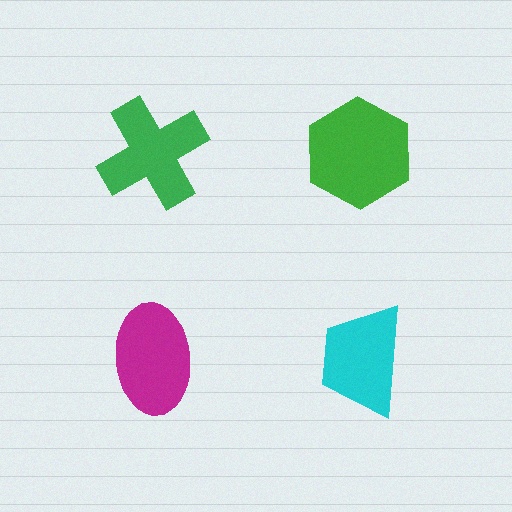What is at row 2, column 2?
A cyan trapezoid.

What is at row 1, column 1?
A green cross.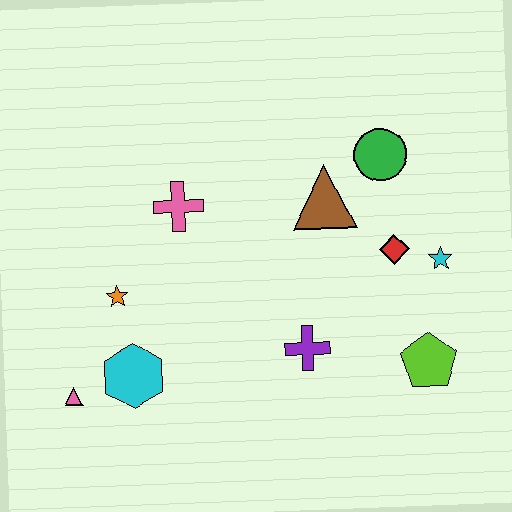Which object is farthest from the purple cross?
The pink triangle is farthest from the purple cross.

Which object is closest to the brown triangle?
The green circle is closest to the brown triangle.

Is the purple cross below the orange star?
Yes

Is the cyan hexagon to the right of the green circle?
No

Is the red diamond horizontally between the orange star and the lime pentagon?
Yes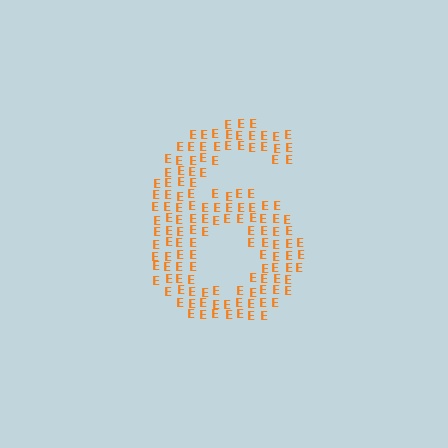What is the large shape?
The large shape is the digit 6.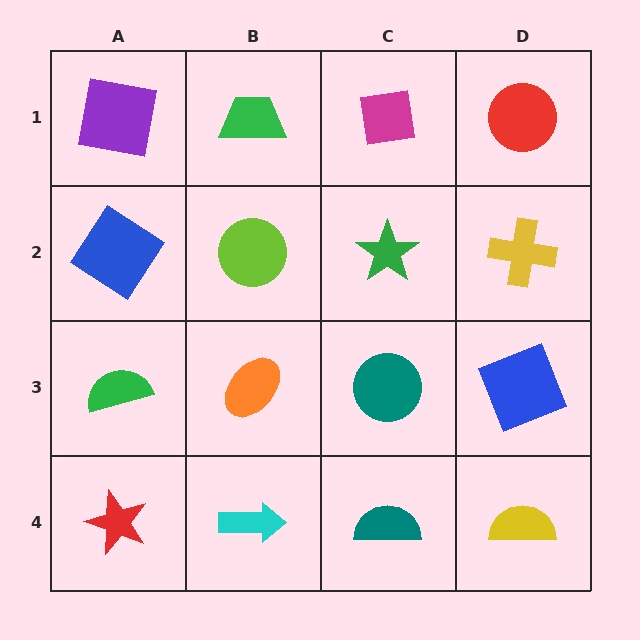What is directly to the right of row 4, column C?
A yellow semicircle.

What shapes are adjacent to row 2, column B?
A green trapezoid (row 1, column B), an orange ellipse (row 3, column B), a blue diamond (row 2, column A), a green star (row 2, column C).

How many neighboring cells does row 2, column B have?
4.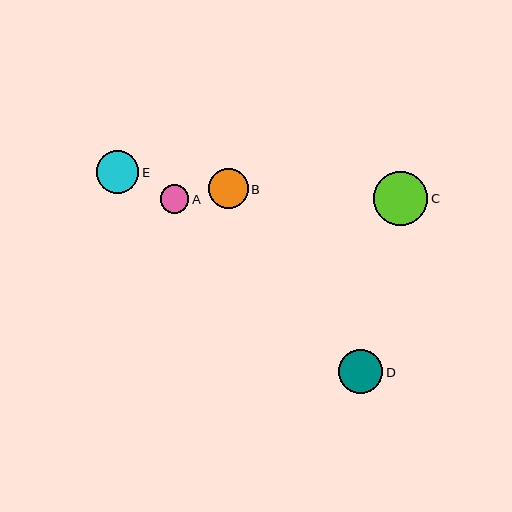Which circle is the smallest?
Circle A is the smallest with a size of approximately 29 pixels.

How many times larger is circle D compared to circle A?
Circle D is approximately 1.5 times the size of circle A.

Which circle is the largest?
Circle C is the largest with a size of approximately 55 pixels.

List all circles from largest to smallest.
From largest to smallest: C, D, E, B, A.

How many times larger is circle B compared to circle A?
Circle B is approximately 1.4 times the size of circle A.